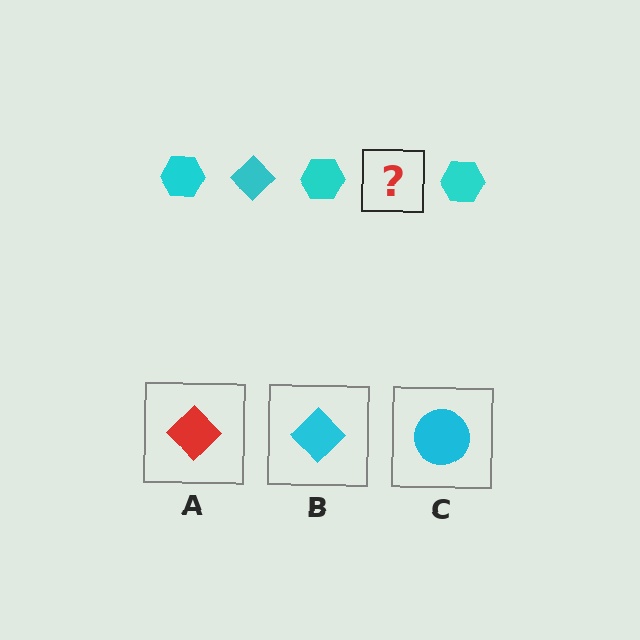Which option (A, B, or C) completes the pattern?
B.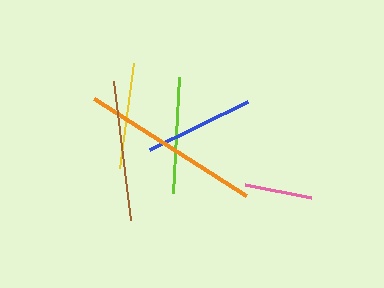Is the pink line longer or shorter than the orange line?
The orange line is longer than the pink line.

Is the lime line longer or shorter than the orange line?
The orange line is longer than the lime line.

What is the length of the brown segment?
The brown segment is approximately 139 pixels long.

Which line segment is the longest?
The orange line is the longest at approximately 181 pixels.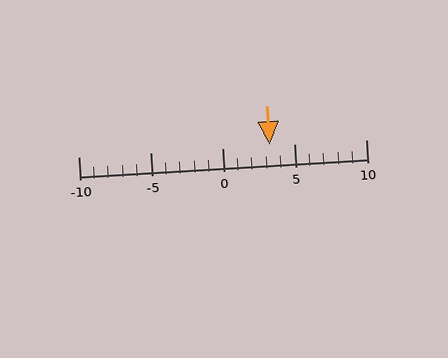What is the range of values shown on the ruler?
The ruler shows values from -10 to 10.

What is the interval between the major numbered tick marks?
The major tick marks are spaced 5 units apart.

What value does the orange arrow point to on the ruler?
The orange arrow points to approximately 3.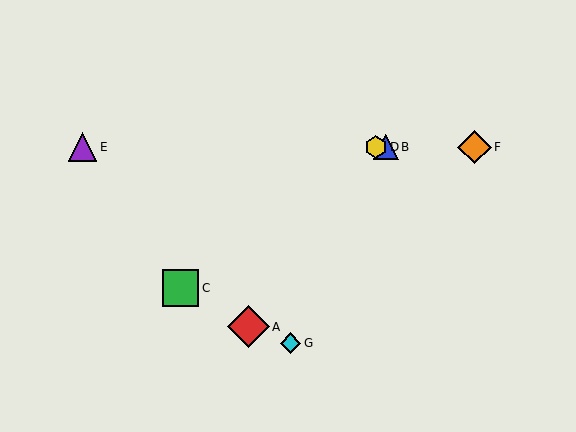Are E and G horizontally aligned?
No, E is at y≈147 and G is at y≈343.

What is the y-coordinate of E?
Object E is at y≈147.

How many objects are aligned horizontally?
4 objects (B, D, E, F) are aligned horizontally.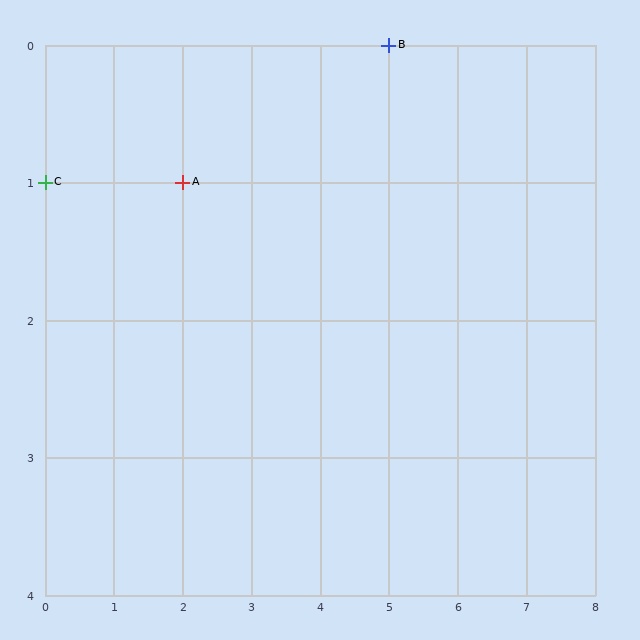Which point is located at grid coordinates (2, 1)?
Point A is at (2, 1).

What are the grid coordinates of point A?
Point A is at grid coordinates (2, 1).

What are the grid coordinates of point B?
Point B is at grid coordinates (5, 0).